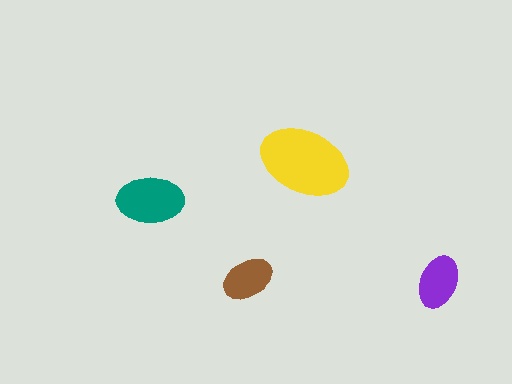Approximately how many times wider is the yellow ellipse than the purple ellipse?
About 1.5 times wider.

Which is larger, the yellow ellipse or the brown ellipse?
The yellow one.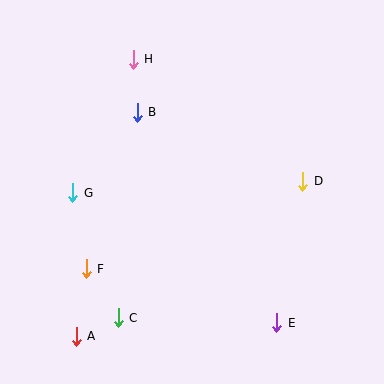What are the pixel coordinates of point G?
Point G is at (73, 193).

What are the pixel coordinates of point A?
Point A is at (76, 336).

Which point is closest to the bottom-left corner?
Point A is closest to the bottom-left corner.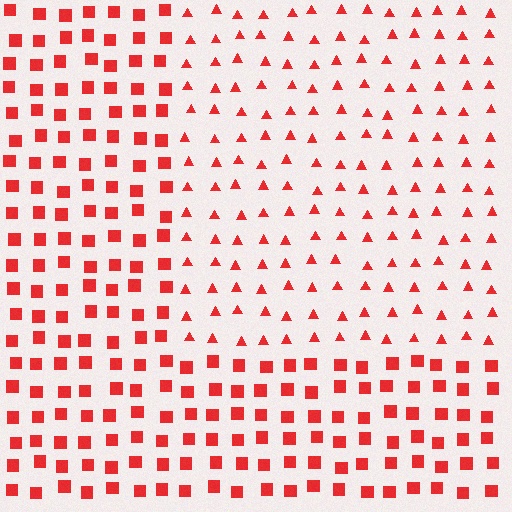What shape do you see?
I see a rectangle.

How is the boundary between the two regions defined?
The boundary is defined by a change in element shape: triangles inside vs. squares outside. All elements share the same color and spacing.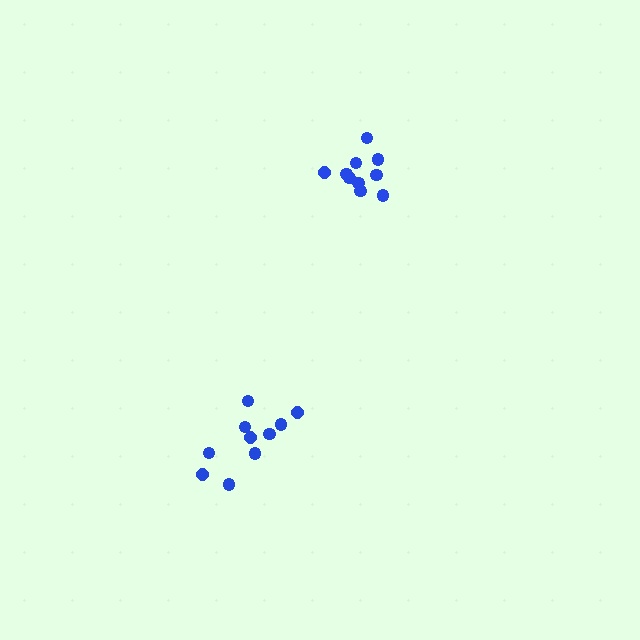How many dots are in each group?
Group 1: 10 dots, Group 2: 10 dots (20 total).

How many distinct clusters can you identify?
There are 2 distinct clusters.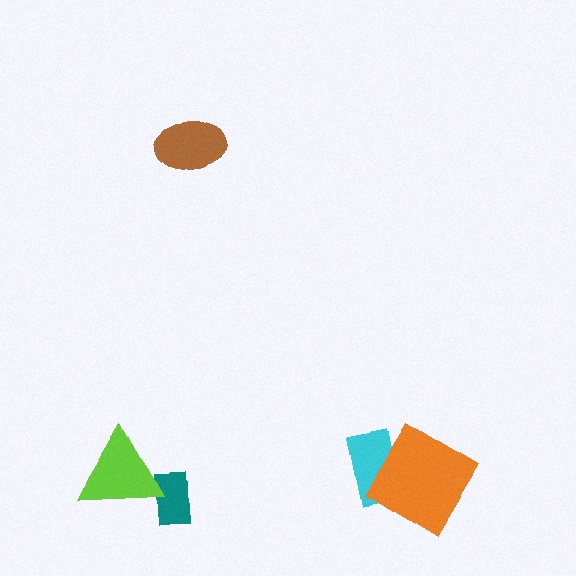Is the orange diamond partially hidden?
No, no other shape covers it.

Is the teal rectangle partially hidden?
Yes, it is partially covered by another shape.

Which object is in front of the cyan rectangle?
The orange diamond is in front of the cyan rectangle.